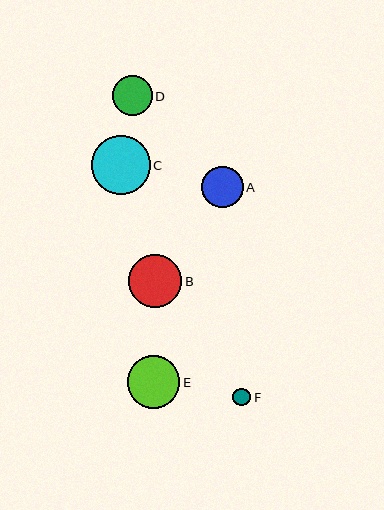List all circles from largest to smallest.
From largest to smallest: C, B, E, A, D, F.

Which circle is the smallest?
Circle F is the smallest with a size of approximately 18 pixels.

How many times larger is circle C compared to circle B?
Circle C is approximately 1.1 times the size of circle B.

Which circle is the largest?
Circle C is the largest with a size of approximately 59 pixels.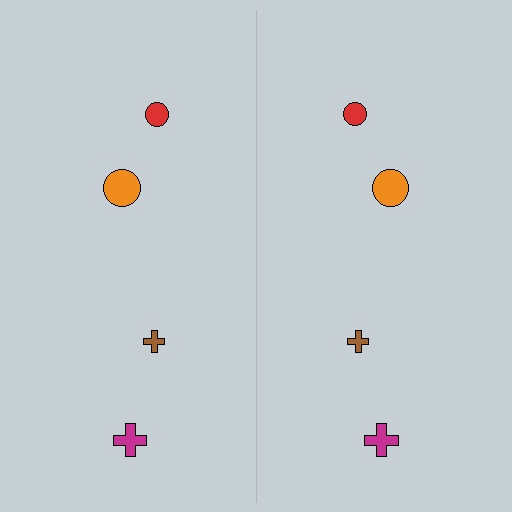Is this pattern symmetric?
Yes, this pattern has bilateral (reflection) symmetry.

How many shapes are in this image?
There are 8 shapes in this image.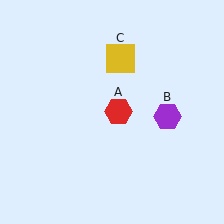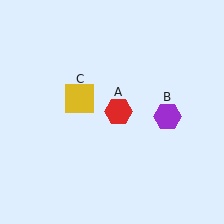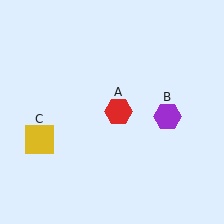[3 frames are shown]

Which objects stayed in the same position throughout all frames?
Red hexagon (object A) and purple hexagon (object B) remained stationary.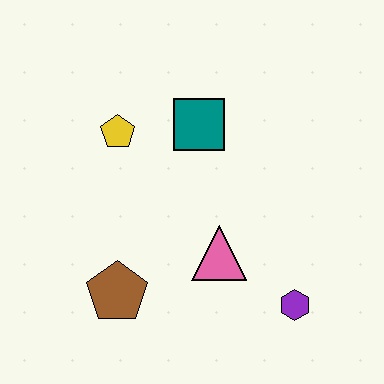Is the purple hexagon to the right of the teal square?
Yes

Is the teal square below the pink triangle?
No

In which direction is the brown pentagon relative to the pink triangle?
The brown pentagon is to the left of the pink triangle.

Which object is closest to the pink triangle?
The purple hexagon is closest to the pink triangle.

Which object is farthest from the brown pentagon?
The teal square is farthest from the brown pentagon.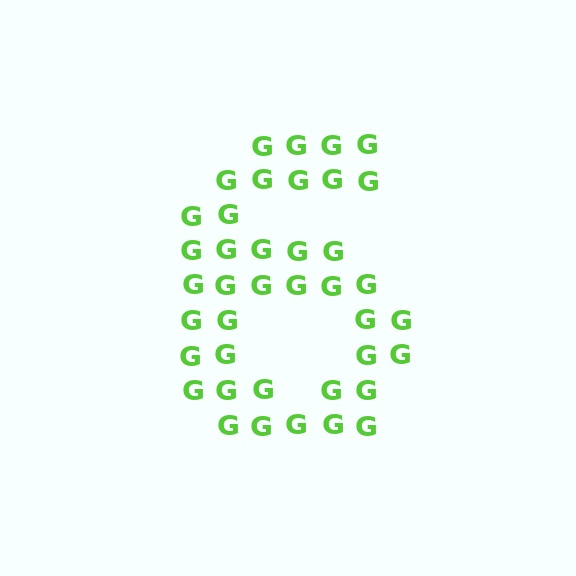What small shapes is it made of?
It is made of small letter G's.